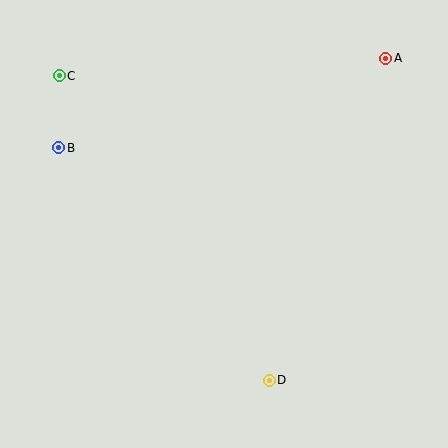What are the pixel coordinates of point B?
Point B is at (59, 148).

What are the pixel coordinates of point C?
Point C is at (59, 76).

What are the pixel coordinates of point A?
Point A is at (386, 58).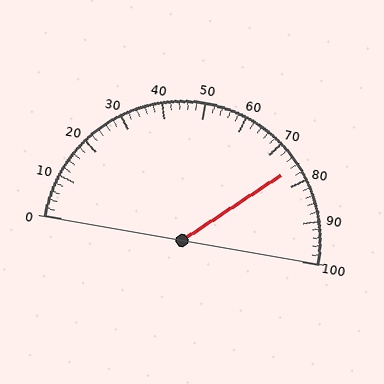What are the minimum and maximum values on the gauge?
The gauge ranges from 0 to 100.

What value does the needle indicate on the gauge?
The needle indicates approximately 76.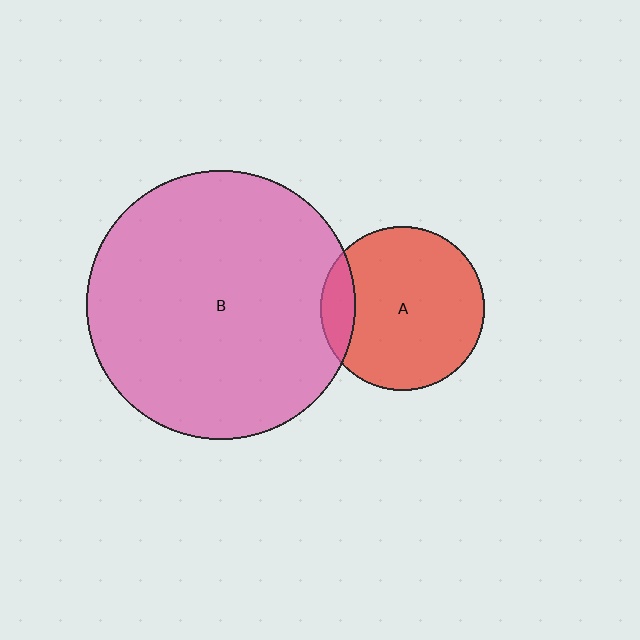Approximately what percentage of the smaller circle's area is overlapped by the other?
Approximately 10%.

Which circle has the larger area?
Circle B (pink).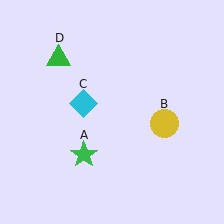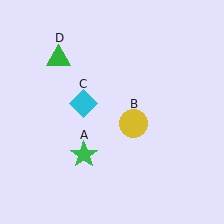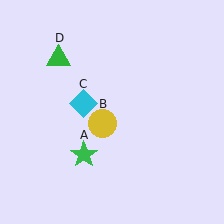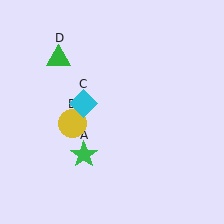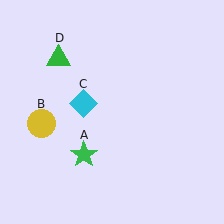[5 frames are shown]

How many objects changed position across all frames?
1 object changed position: yellow circle (object B).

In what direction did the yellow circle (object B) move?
The yellow circle (object B) moved left.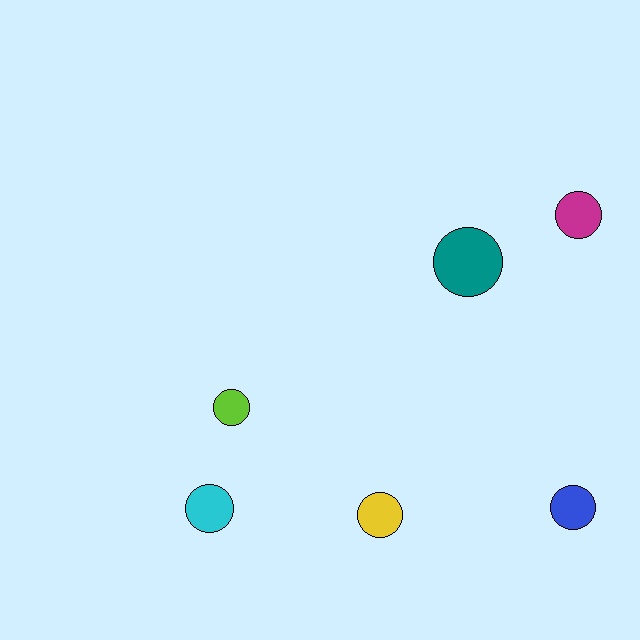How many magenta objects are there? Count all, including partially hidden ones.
There is 1 magenta object.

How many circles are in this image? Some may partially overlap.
There are 6 circles.